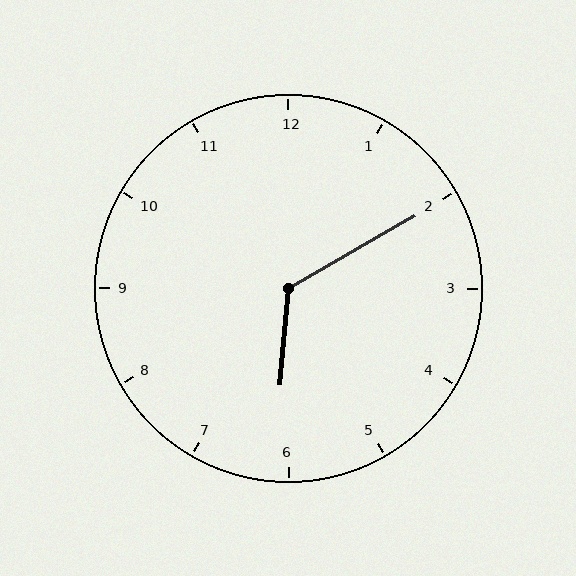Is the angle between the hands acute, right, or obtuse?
It is obtuse.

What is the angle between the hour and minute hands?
Approximately 125 degrees.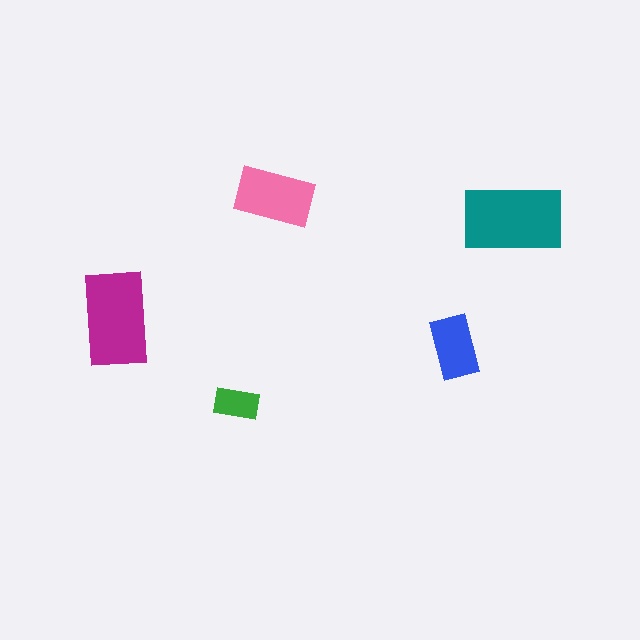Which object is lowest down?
The green rectangle is bottommost.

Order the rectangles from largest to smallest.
the teal one, the magenta one, the pink one, the blue one, the green one.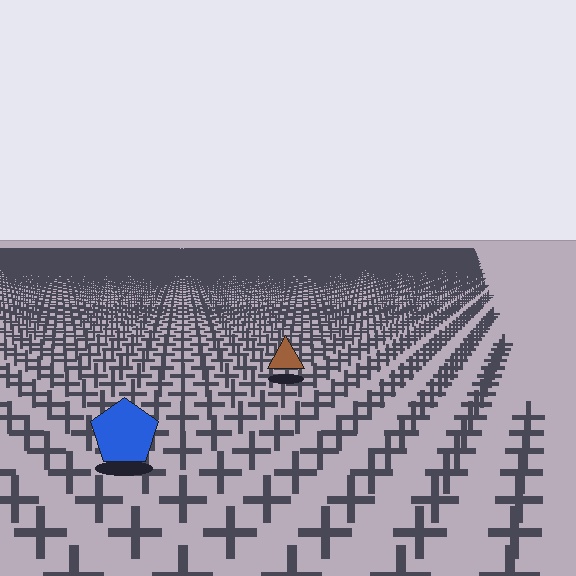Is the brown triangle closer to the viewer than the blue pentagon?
No. The blue pentagon is closer — you can tell from the texture gradient: the ground texture is coarser near it.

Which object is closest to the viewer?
The blue pentagon is closest. The texture marks near it are larger and more spread out.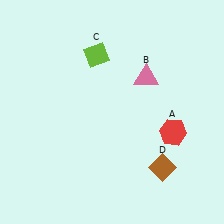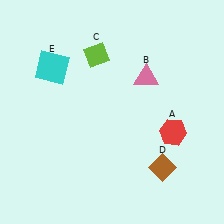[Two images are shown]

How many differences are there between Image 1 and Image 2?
There is 1 difference between the two images.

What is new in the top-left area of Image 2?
A cyan square (E) was added in the top-left area of Image 2.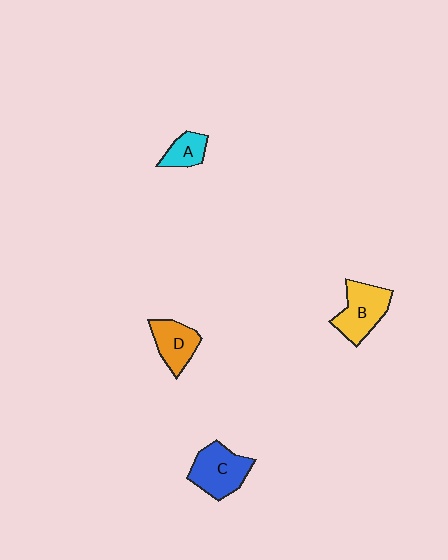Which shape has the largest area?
Shape C (blue).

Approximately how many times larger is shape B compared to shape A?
Approximately 1.9 times.